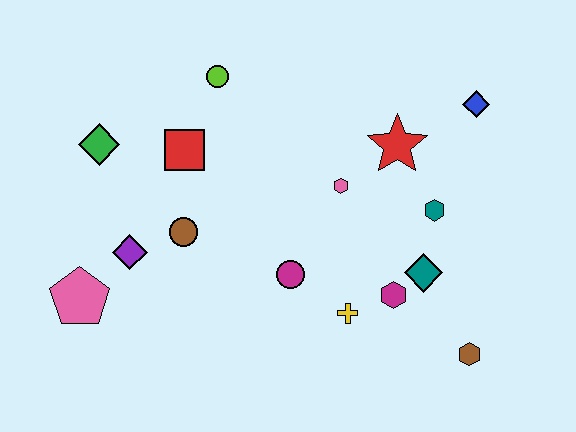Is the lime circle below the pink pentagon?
No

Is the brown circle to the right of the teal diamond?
No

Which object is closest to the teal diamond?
The magenta hexagon is closest to the teal diamond.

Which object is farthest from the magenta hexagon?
The green diamond is farthest from the magenta hexagon.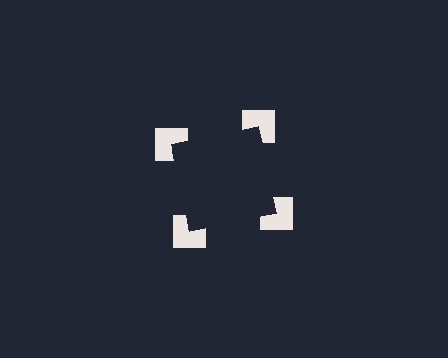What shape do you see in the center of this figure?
An illusory square — its edges are inferred from the aligned wedge cuts in the notched squares, not physically drawn.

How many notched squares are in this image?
There are 4 — one at each vertex of the illusory square.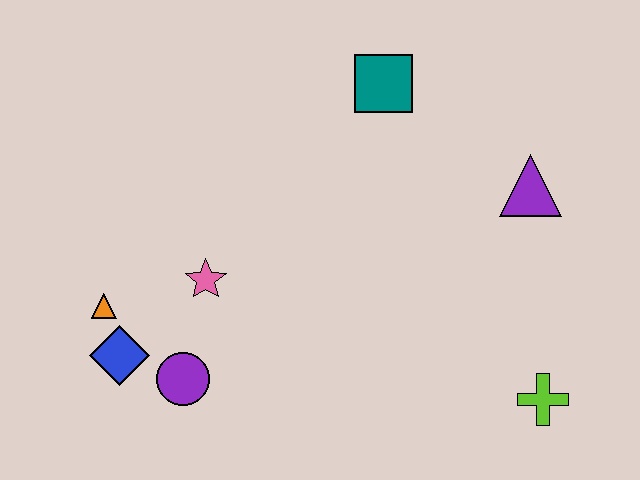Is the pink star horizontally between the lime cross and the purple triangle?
No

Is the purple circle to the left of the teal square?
Yes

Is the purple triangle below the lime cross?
No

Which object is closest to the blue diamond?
The orange triangle is closest to the blue diamond.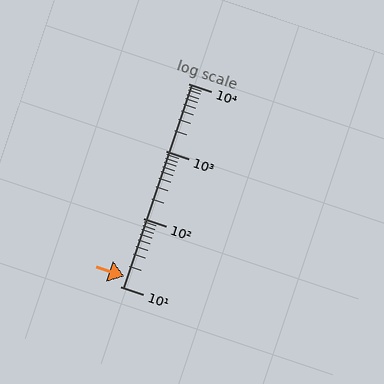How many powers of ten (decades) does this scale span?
The scale spans 3 decades, from 10 to 10000.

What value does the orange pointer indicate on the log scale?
The pointer indicates approximately 14.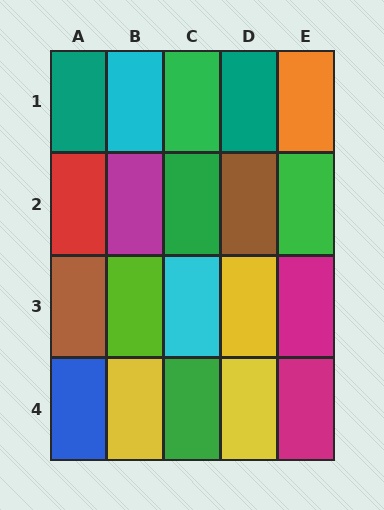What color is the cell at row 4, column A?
Blue.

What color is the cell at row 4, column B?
Yellow.